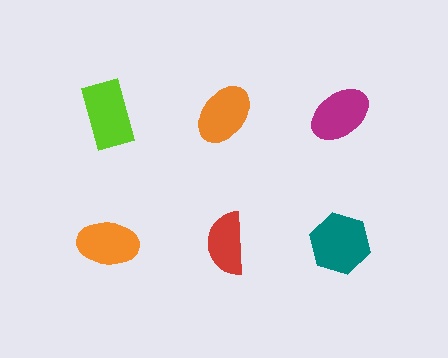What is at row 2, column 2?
A red semicircle.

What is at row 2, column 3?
A teal hexagon.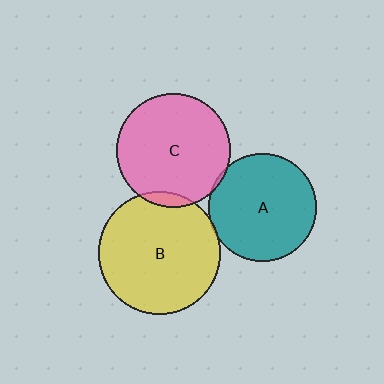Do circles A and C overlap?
Yes.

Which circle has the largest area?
Circle B (yellow).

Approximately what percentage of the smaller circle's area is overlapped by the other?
Approximately 5%.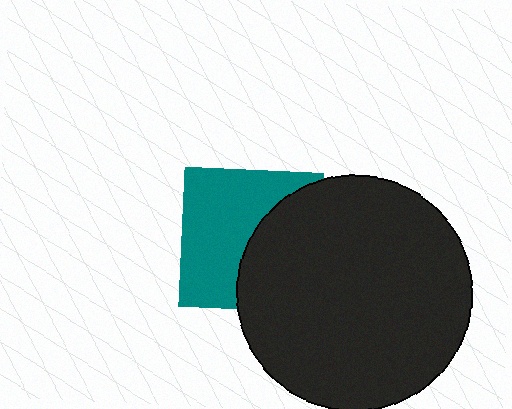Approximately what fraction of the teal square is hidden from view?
Roughly 44% of the teal square is hidden behind the black circle.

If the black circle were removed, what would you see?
You would see the complete teal square.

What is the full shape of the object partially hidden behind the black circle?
The partially hidden object is a teal square.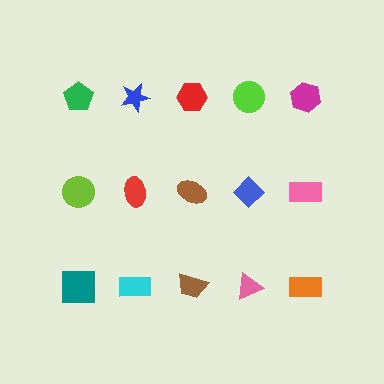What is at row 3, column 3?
A brown trapezoid.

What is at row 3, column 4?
A pink triangle.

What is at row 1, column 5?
A magenta hexagon.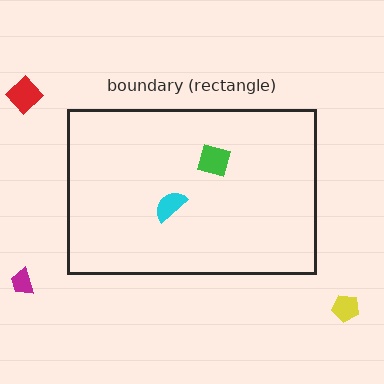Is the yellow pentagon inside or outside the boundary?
Outside.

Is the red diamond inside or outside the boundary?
Outside.